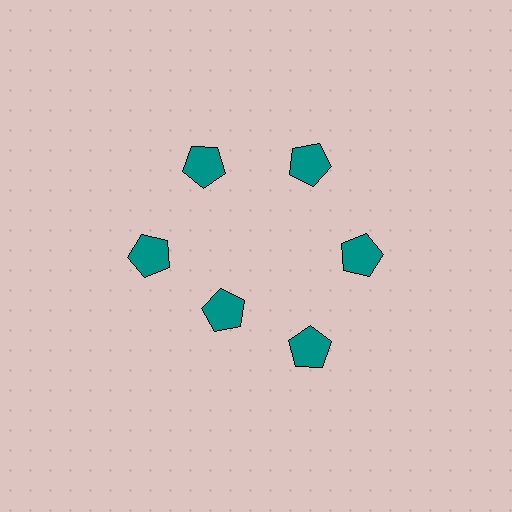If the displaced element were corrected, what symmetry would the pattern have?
It would have 6-fold rotational symmetry — the pattern would map onto itself every 60 degrees.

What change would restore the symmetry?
The symmetry would be restored by moving it outward, back onto the ring so that all 6 pentagons sit at equal angles and equal distance from the center.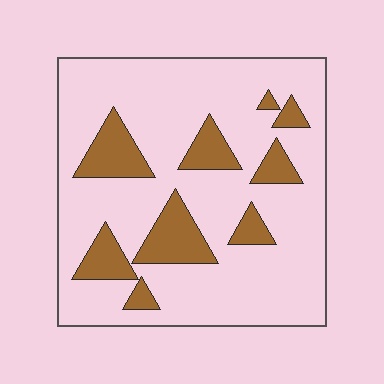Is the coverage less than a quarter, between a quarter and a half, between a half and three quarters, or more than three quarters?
Less than a quarter.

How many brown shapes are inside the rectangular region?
9.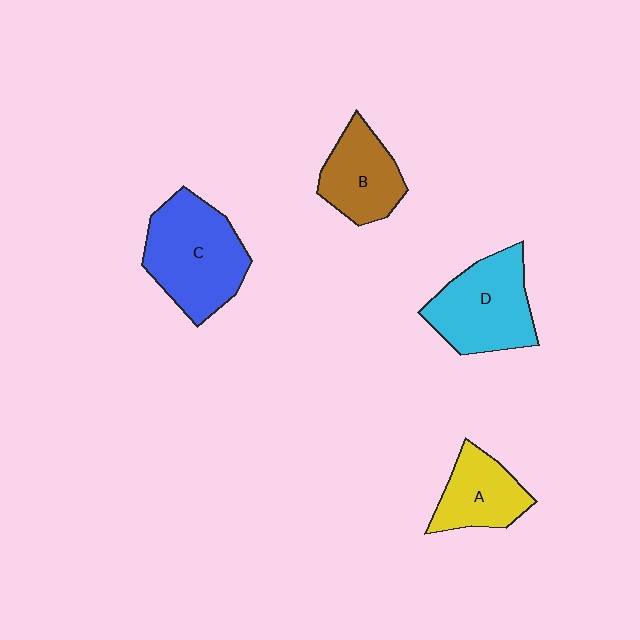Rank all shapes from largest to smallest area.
From largest to smallest: C (blue), D (cyan), B (brown), A (yellow).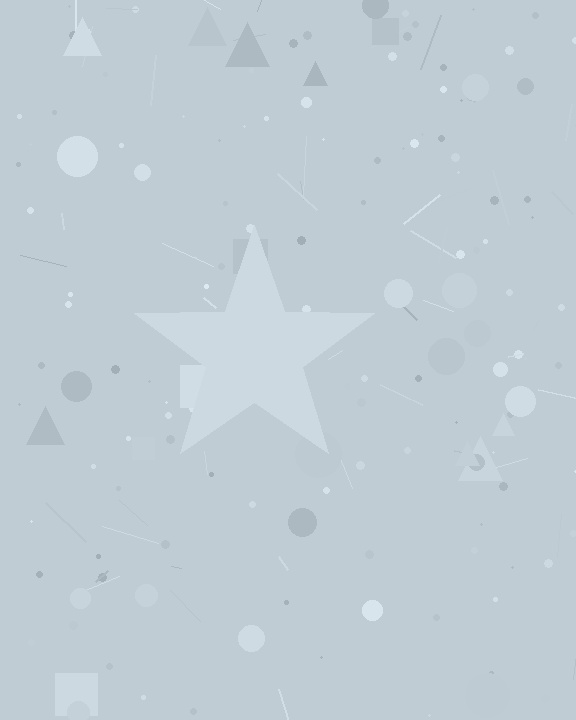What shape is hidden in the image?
A star is hidden in the image.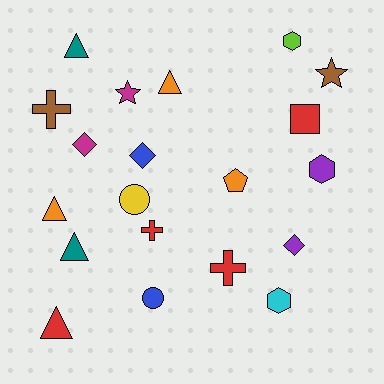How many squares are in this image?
There is 1 square.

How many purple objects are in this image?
There are 2 purple objects.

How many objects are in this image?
There are 20 objects.